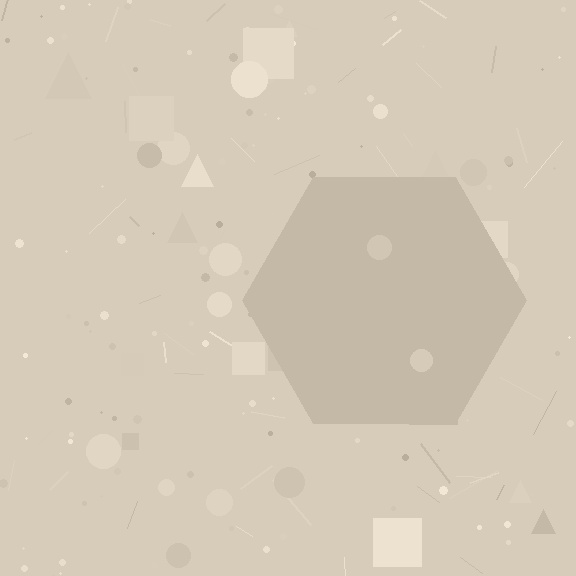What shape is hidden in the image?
A hexagon is hidden in the image.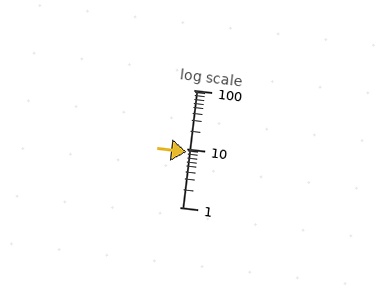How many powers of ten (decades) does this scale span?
The scale spans 2 decades, from 1 to 100.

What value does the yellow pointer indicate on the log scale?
The pointer indicates approximately 8.6.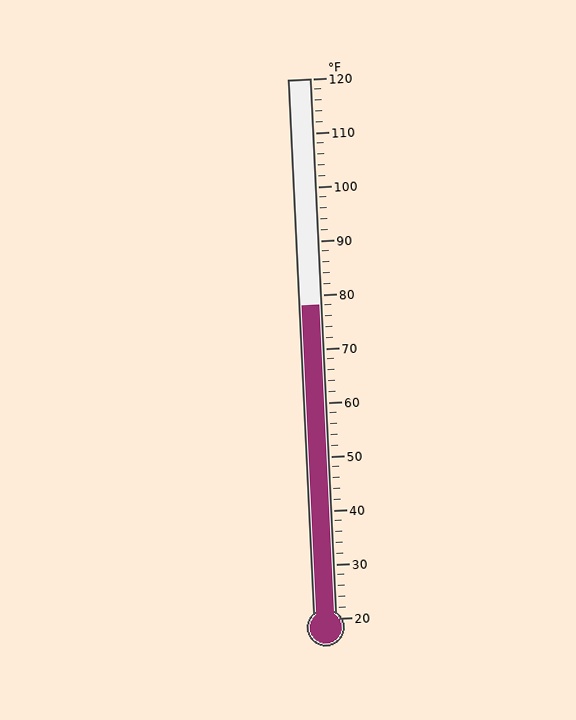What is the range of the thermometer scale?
The thermometer scale ranges from 20°F to 120°F.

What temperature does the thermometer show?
The thermometer shows approximately 78°F.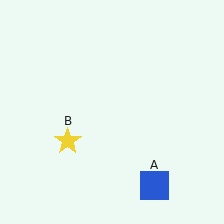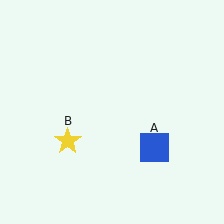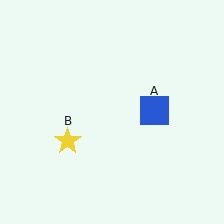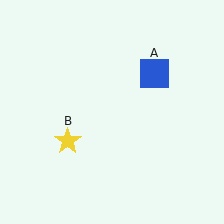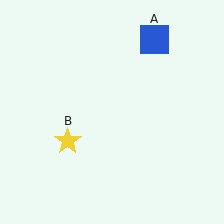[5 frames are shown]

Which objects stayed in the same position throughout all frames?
Yellow star (object B) remained stationary.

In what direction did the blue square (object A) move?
The blue square (object A) moved up.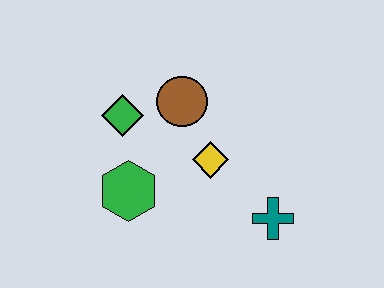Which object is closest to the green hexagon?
The green diamond is closest to the green hexagon.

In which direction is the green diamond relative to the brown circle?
The green diamond is to the left of the brown circle.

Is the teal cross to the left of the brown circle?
No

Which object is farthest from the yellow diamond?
The green diamond is farthest from the yellow diamond.